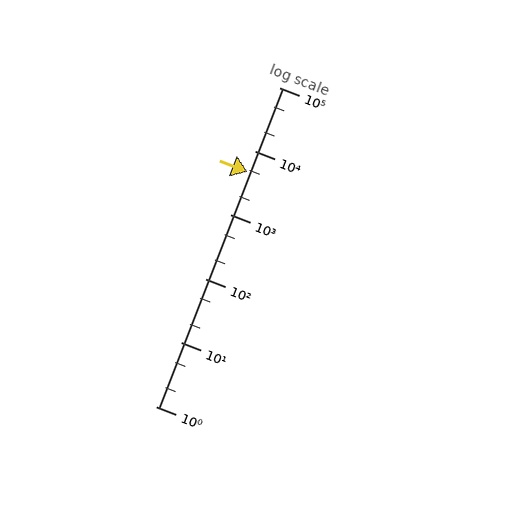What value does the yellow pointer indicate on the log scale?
The pointer indicates approximately 4800.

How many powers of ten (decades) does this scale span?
The scale spans 5 decades, from 1 to 100000.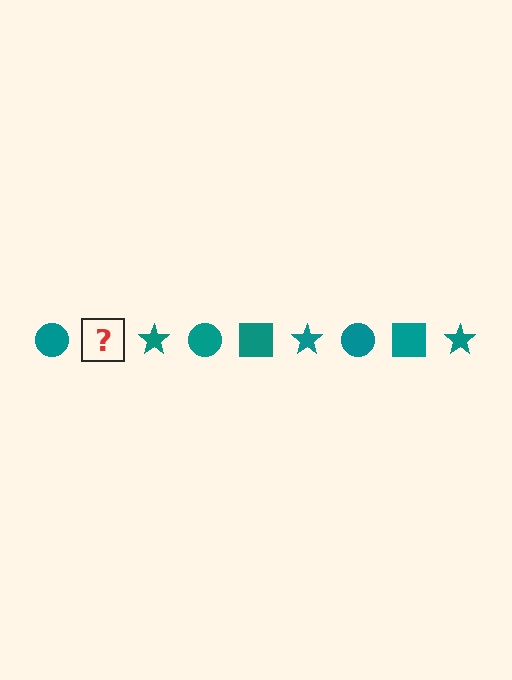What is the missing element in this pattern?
The missing element is a teal square.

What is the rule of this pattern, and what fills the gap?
The rule is that the pattern cycles through circle, square, star shapes in teal. The gap should be filled with a teal square.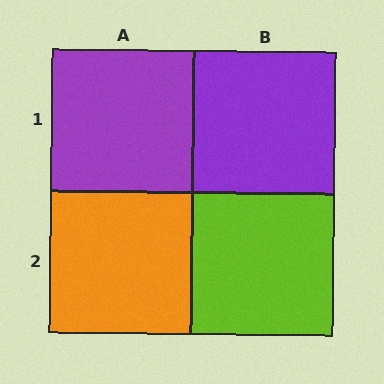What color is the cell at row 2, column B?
Lime.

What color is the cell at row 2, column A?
Orange.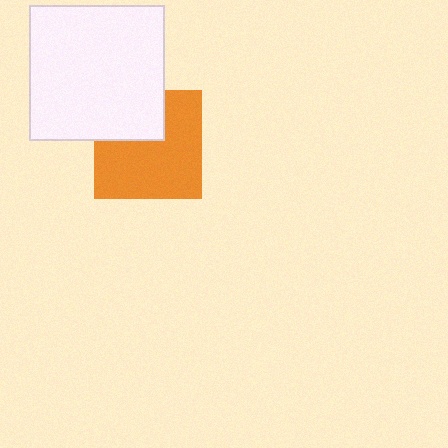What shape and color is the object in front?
The object in front is a white square.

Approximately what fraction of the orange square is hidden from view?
Roughly 32% of the orange square is hidden behind the white square.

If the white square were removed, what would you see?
You would see the complete orange square.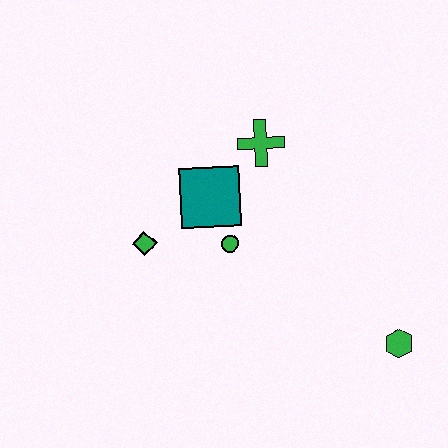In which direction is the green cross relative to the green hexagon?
The green cross is above the green hexagon.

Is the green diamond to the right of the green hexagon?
No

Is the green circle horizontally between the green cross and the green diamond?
Yes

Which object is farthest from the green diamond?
The green hexagon is farthest from the green diamond.